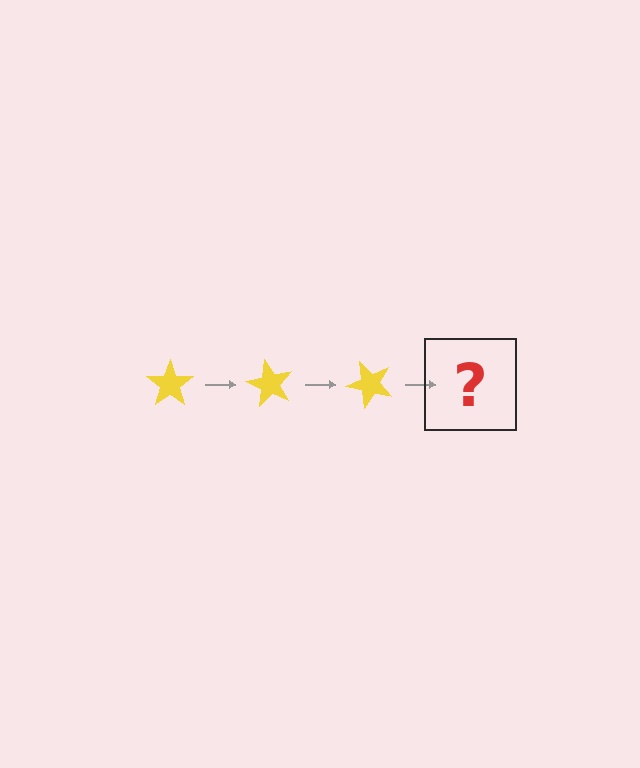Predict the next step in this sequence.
The next step is a yellow star rotated 180 degrees.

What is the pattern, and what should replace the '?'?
The pattern is that the star rotates 60 degrees each step. The '?' should be a yellow star rotated 180 degrees.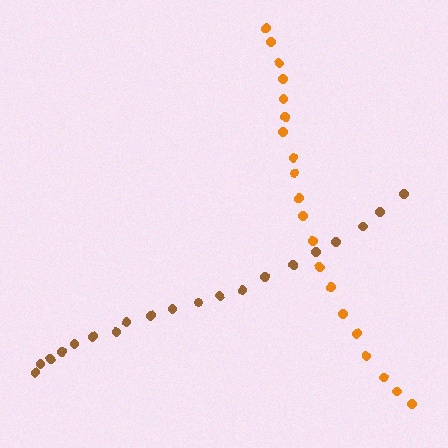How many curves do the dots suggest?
There are 2 distinct paths.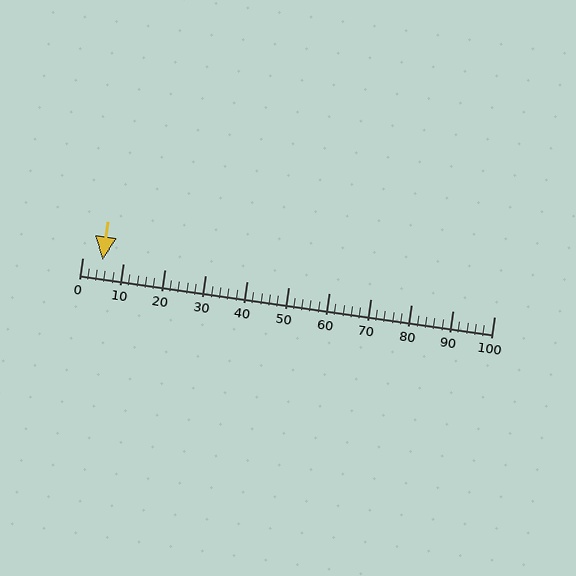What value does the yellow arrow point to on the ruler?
The yellow arrow points to approximately 5.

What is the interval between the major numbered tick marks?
The major tick marks are spaced 10 units apart.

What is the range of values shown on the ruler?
The ruler shows values from 0 to 100.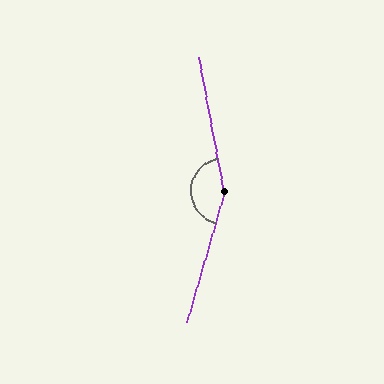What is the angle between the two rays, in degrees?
Approximately 153 degrees.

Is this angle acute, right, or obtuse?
It is obtuse.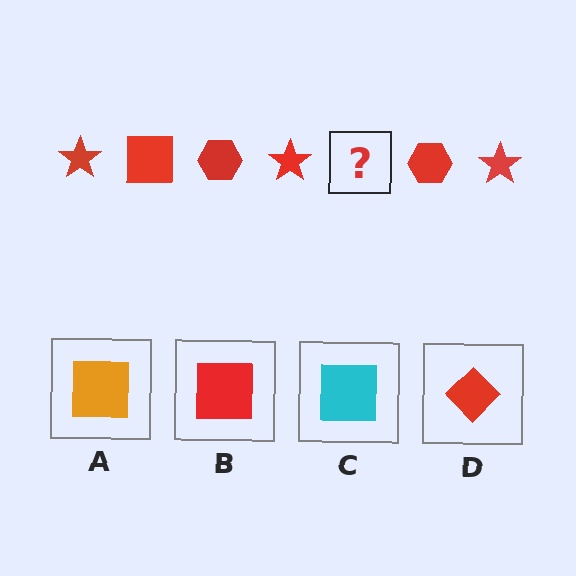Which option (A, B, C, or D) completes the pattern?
B.